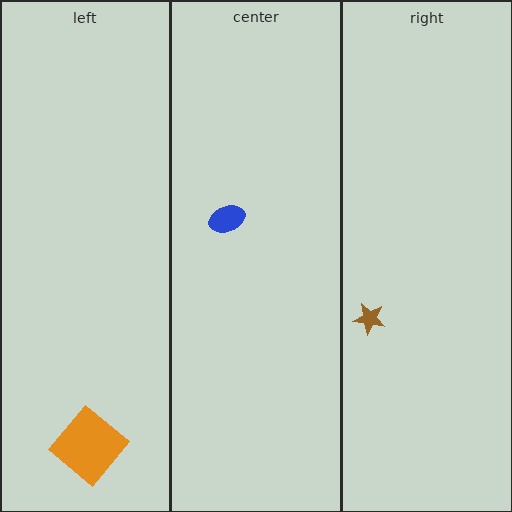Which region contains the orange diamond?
The left region.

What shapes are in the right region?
The brown star.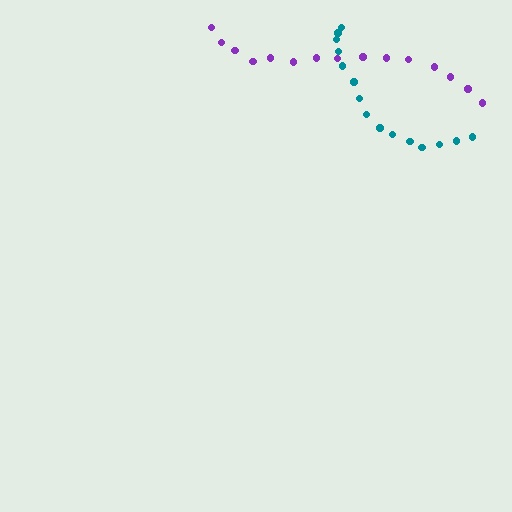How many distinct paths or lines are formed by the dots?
There are 2 distinct paths.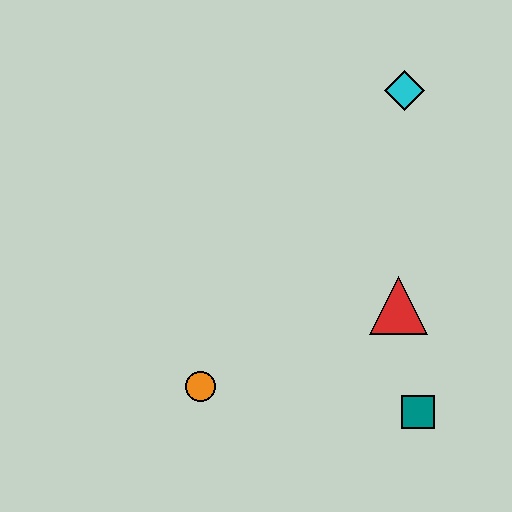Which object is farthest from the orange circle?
The cyan diamond is farthest from the orange circle.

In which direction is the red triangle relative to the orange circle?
The red triangle is to the right of the orange circle.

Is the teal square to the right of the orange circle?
Yes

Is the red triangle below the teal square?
No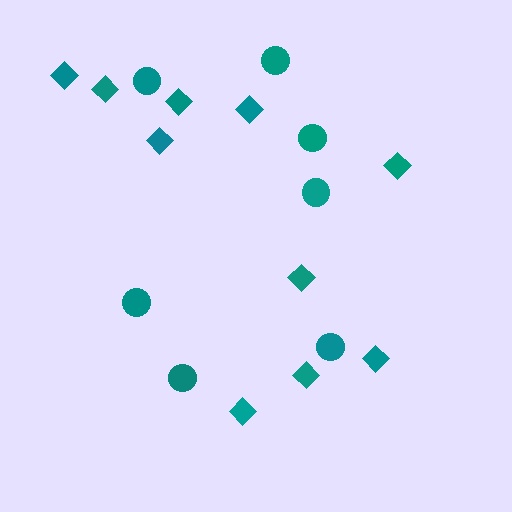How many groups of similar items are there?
There are 2 groups: one group of diamonds (10) and one group of circles (7).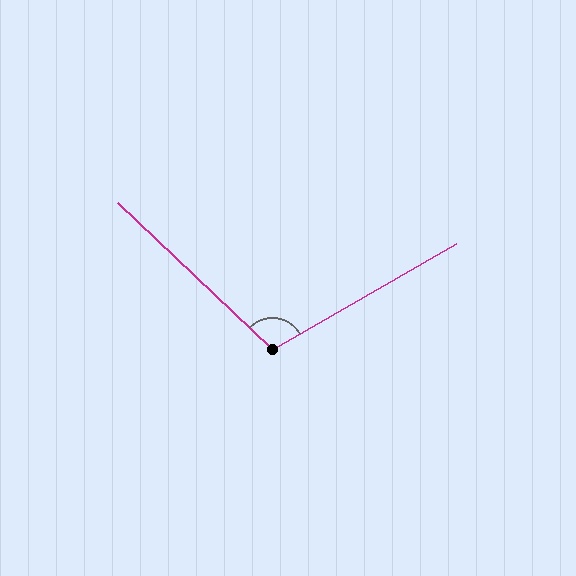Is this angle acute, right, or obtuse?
It is obtuse.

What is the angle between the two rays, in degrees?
Approximately 107 degrees.